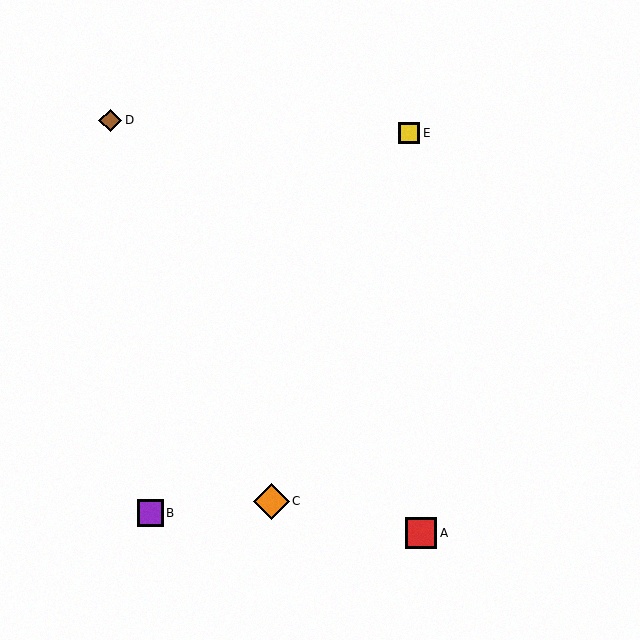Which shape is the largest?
The orange diamond (labeled C) is the largest.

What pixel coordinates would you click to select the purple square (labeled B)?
Click at (150, 513) to select the purple square B.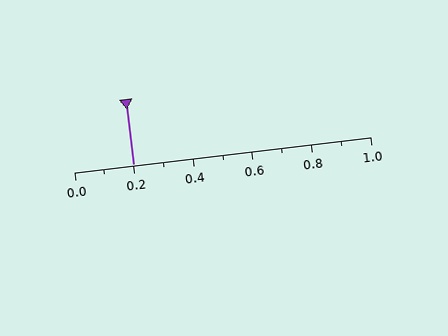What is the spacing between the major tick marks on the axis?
The major ticks are spaced 0.2 apart.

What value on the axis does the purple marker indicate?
The marker indicates approximately 0.2.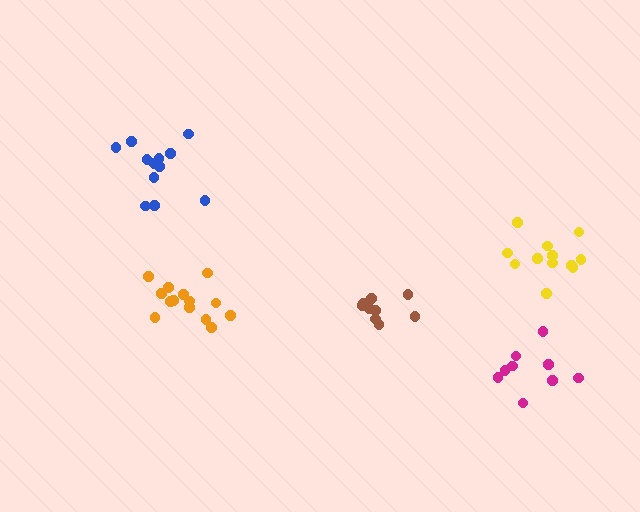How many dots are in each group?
Group 1: 12 dots, Group 2: 9 dots, Group 3: 12 dots, Group 4: 9 dots, Group 5: 14 dots (56 total).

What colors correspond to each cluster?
The clusters are colored: blue, brown, yellow, magenta, orange.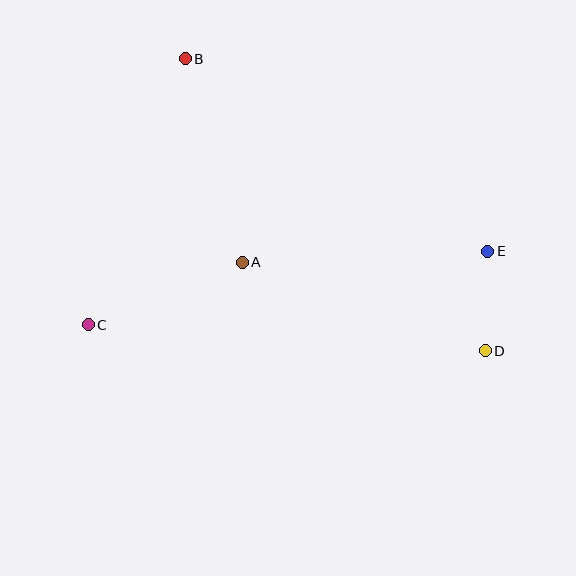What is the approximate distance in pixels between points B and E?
The distance between B and E is approximately 359 pixels.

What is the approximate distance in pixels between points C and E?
The distance between C and E is approximately 406 pixels.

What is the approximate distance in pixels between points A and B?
The distance between A and B is approximately 212 pixels.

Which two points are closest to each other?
Points D and E are closest to each other.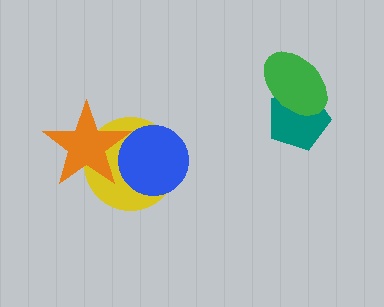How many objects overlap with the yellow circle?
2 objects overlap with the yellow circle.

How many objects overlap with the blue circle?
2 objects overlap with the blue circle.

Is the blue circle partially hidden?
No, no other shape covers it.